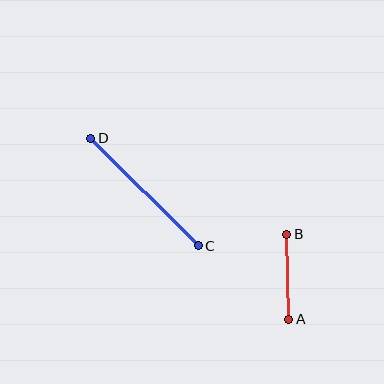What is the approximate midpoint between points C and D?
The midpoint is at approximately (145, 192) pixels.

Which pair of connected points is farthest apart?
Points C and D are farthest apart.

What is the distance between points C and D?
The distance is approximately 152 pixels.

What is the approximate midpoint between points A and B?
The midpoint is at approximately (288, 277) pixels.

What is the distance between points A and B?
The distance is approximately 85 pixels.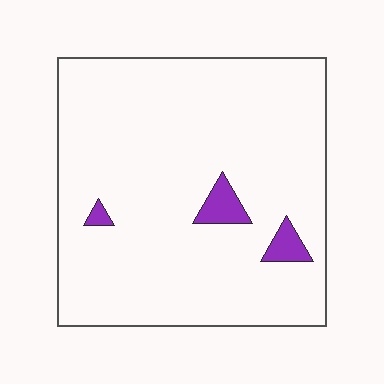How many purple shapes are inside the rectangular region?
3.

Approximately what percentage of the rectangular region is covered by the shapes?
Approximately 5%.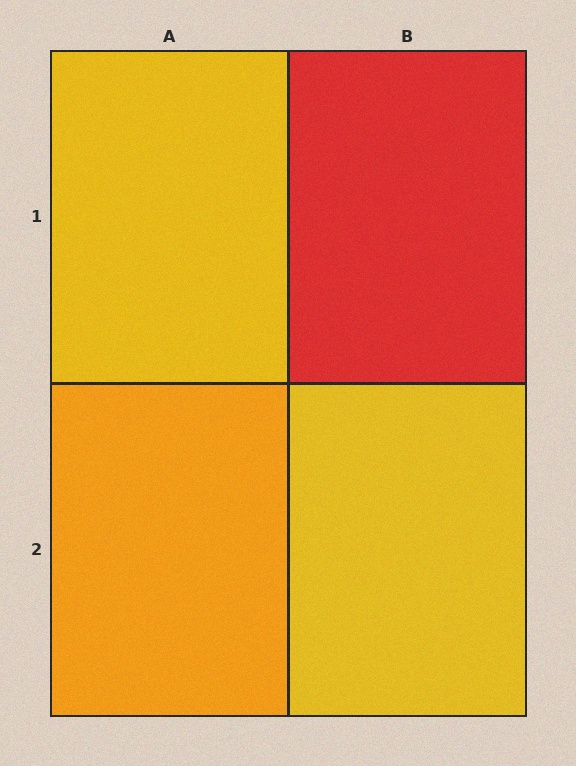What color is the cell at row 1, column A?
Yellow.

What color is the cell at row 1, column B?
Red.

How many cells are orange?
1 cell is orange.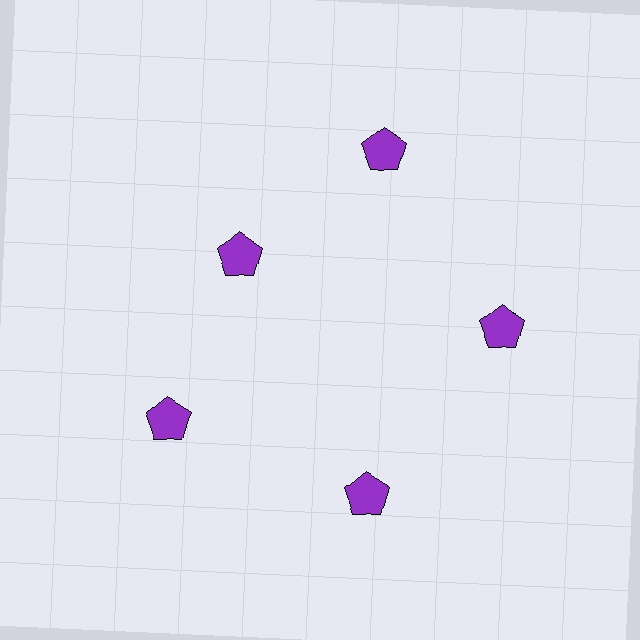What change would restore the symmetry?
The symmetry would be restored by moving it outward, back onto the ring so that all 5 pentagons sit at equal angles and equal distance from the center.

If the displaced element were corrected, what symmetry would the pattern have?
It would have 5-fold rotational symmetry — the pattern would map onto itself every 72 degrees.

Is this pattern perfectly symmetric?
No. The 5 purple pentagons are arranged in a ring, but one element near the 10 o'clock position is pulled inward toward the center, breaking the 5-fold rotational symmetry.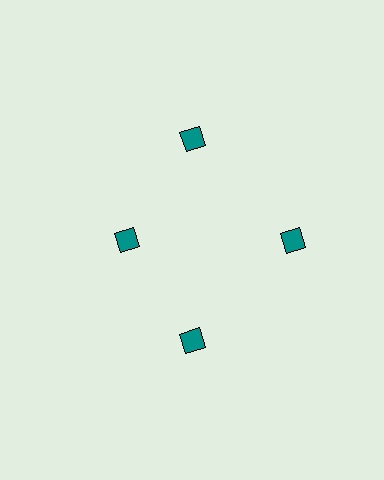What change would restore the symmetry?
The symmetry would be restored by moving it outward, back onto the ring so that all 4 diamonds sit at equal angles and equal distance from the center.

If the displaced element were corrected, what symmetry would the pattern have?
It would have 4-fold rotational symmetry — the pattern would map onto itself every 90 degrees.